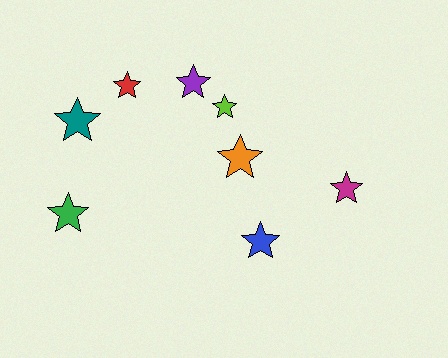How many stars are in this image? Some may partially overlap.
There are 8 stars.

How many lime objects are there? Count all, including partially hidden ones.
There is 1 lime object.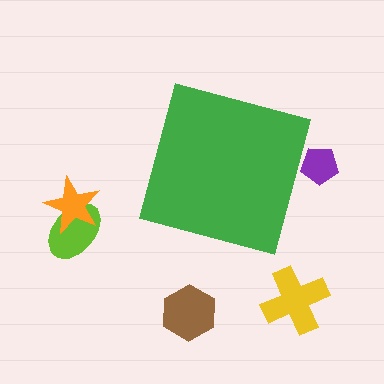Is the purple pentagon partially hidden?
Yes, the purple pentagon is partially hidden behind the green square.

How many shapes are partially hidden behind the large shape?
1 shape is partially hidden.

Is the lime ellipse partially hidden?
No, the lime ellipse is fully visible.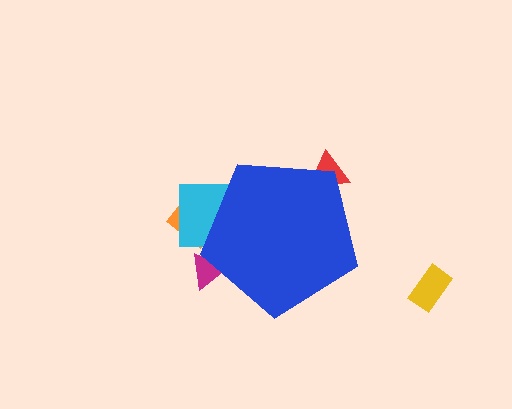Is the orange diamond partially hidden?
Yes, the orange diamond is partially hidden behind the blue pentagon.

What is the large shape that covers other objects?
A blue pentagon.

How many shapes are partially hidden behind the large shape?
4 shapes are partially hidden.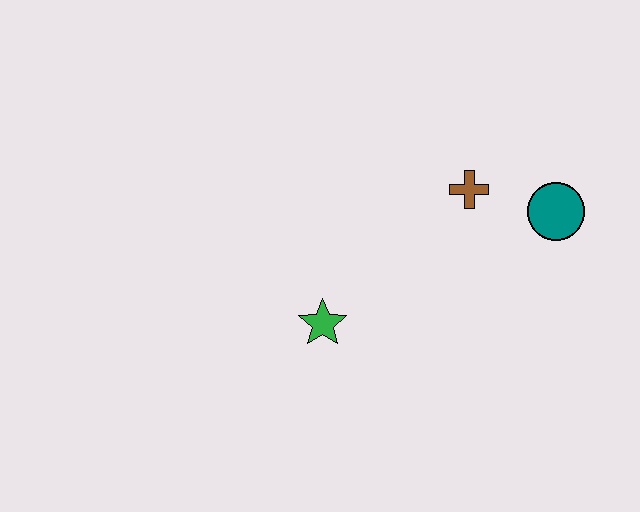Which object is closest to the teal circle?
The brown cross is closest to the teal circle.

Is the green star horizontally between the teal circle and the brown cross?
No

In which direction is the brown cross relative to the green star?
The brown cross is to the right of the green star.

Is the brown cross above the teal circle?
Yes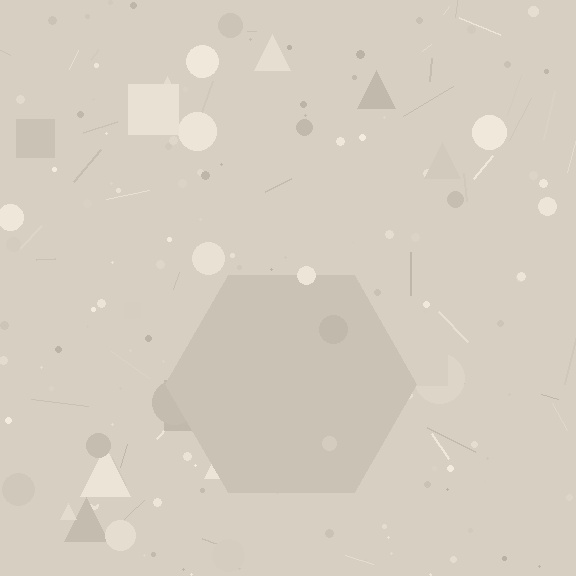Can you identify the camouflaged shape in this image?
The camouflaged shape is a hexagon.